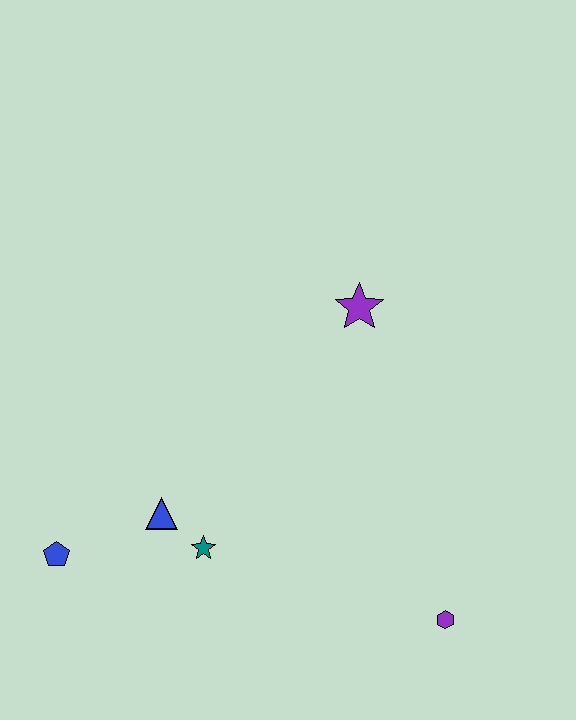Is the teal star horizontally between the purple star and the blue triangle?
Yes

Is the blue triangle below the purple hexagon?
No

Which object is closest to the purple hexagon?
The teal star is closest to the purple hexagon.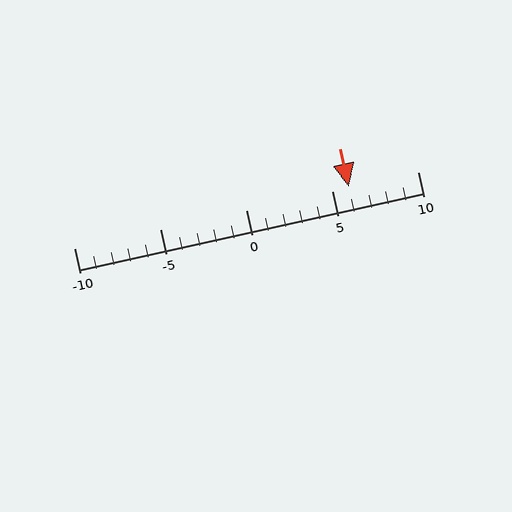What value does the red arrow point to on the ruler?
The red arrow points to approximately 6.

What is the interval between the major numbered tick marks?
The major tick marks are spaced 5 units apart.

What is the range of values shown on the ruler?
The ruler shows values from -10 to 10.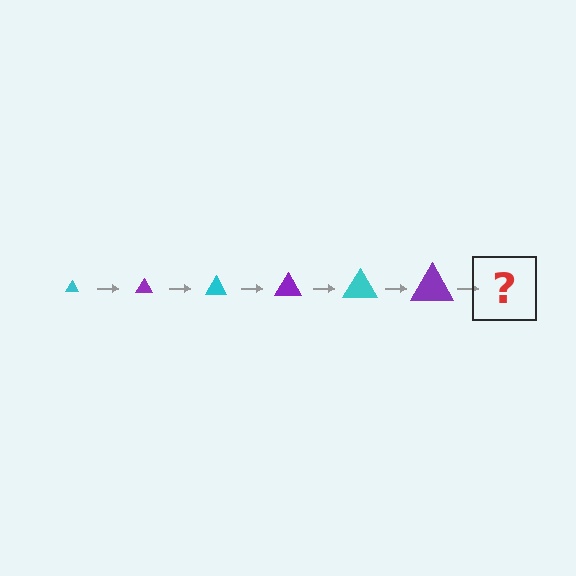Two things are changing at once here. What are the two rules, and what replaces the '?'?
The two rules are that the triangle grows larger each step and the color cycles through cyan and purple. The '?' should be a cyan triangle, larger than the previous one.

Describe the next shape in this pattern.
It should be a cyan triangle, larger than the previous one.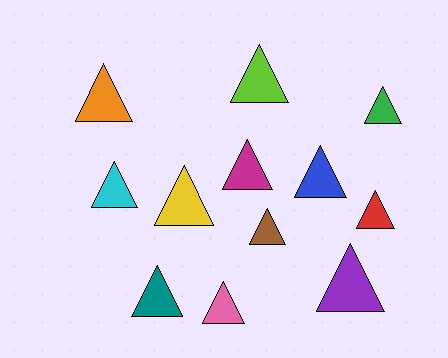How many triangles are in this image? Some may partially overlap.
There are 12 triangles.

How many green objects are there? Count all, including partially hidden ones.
There is 1 green object.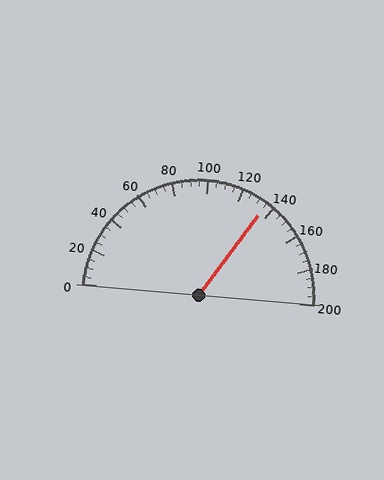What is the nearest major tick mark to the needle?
The nearest major tick mark is 140.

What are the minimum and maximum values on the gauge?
The gauge ranges from 0 to 200.